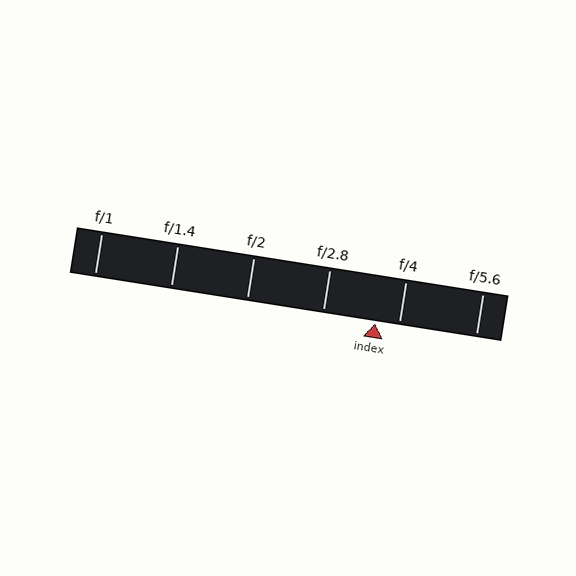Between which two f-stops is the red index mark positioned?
The index mark is between f/2.8 and f/4.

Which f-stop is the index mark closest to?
The index mark is closest to f/4.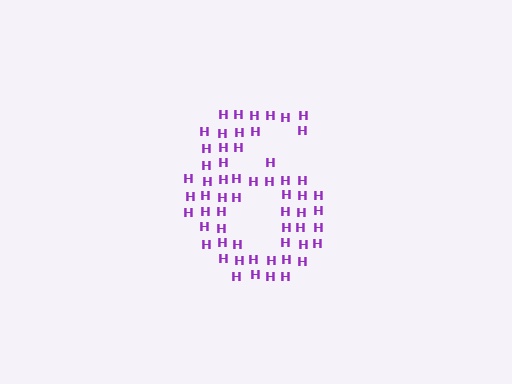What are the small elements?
The small elements are letter H's.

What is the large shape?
The large shape is the digit 6.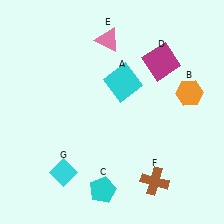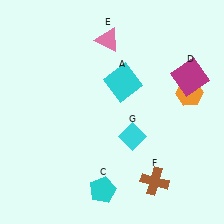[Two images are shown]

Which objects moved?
The objects that moved are: the magenta square (D), the cyan diamond (G).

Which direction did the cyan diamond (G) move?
The cyan diamond (G) moved right.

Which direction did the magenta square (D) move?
The magenta square (D) moved right.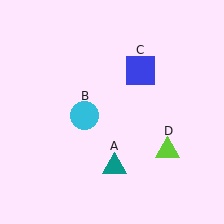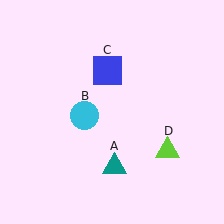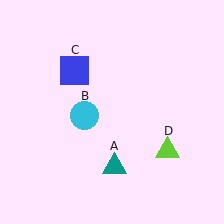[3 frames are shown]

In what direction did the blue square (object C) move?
The blue square (object C) moved left.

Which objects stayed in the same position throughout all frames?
Teal triangle (object A) and cyan circle (object B) and lime triangle (object D) remained stationary.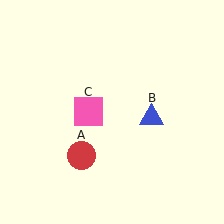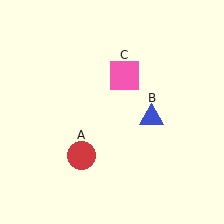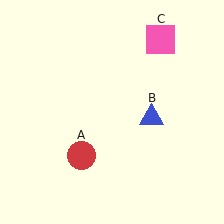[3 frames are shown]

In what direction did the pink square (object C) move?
The pink square (object C) moved up and to the right.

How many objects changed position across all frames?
1 object changed position: pink square (object C).